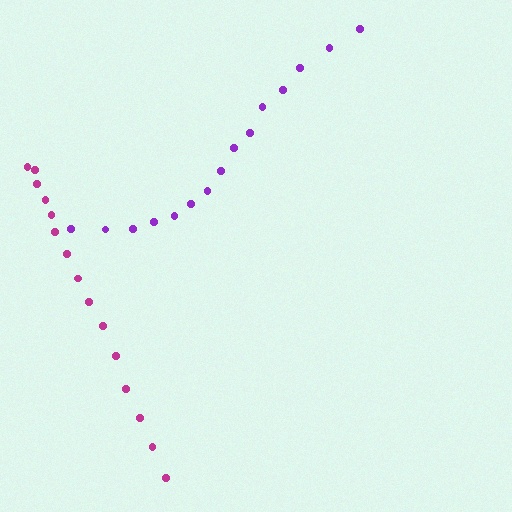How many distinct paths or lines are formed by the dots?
There are 2 distinct paths.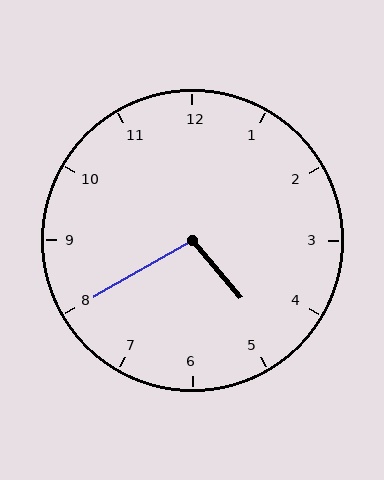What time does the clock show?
4:40.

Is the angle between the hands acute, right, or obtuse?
It is obtuse.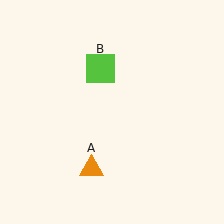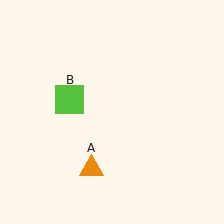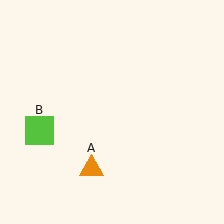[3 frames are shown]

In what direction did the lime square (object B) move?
The lime square (object B) moved down and to the left.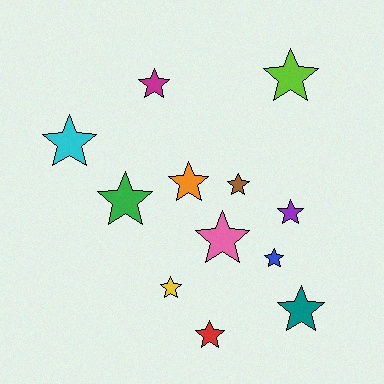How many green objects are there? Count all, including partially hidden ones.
There is 1 green object.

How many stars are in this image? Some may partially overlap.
There are 12 stars.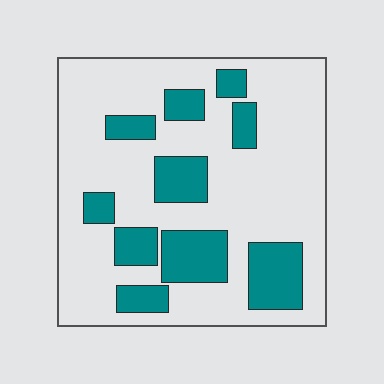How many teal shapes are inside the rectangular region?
10.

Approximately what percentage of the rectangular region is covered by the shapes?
Approximately 25%.